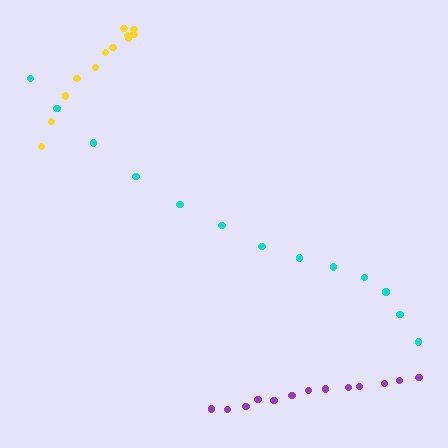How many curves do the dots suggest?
There are 3 distinct paths.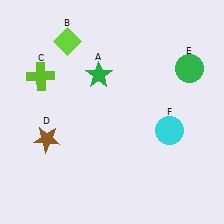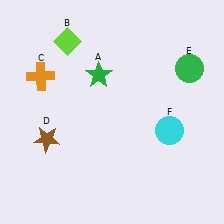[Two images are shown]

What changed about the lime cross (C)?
In Image 1, C is lime. In Image 2, it changed to orange.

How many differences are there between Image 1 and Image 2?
There is 1 difference between the two images.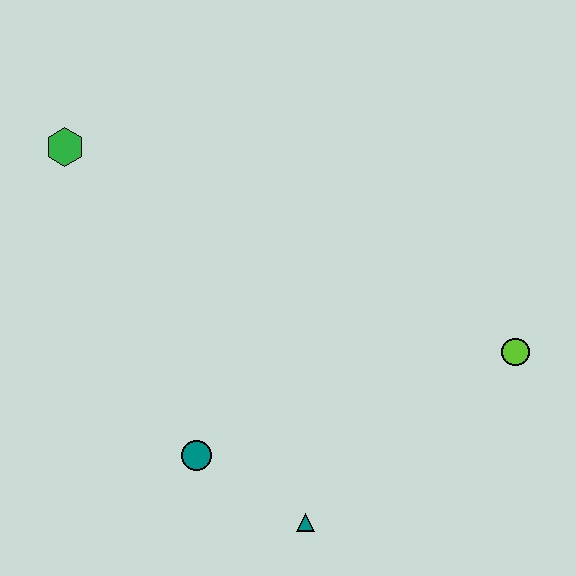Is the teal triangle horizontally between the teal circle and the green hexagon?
No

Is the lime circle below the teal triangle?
No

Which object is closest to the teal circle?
The teal triangle is closest to the teal circle.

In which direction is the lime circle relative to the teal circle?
The lime circle is to the right of the teal circle.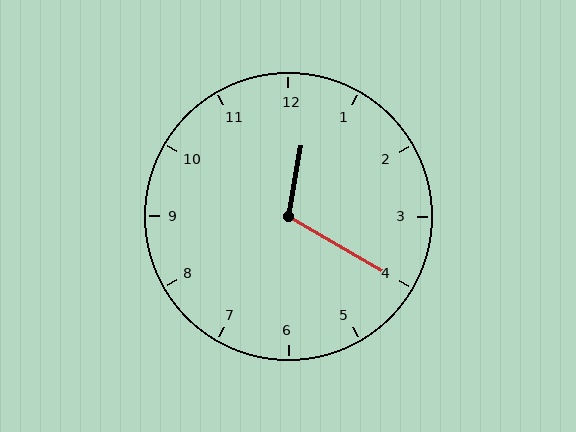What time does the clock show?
12:20.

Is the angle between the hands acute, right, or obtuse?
It is obtuse.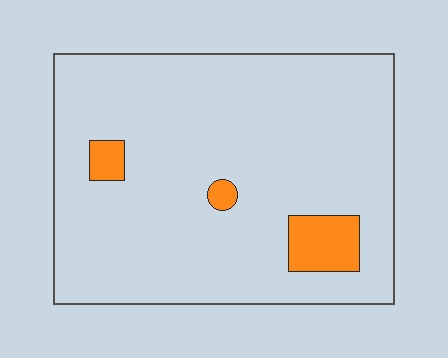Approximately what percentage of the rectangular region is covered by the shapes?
Approximately 5%.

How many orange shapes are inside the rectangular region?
3.